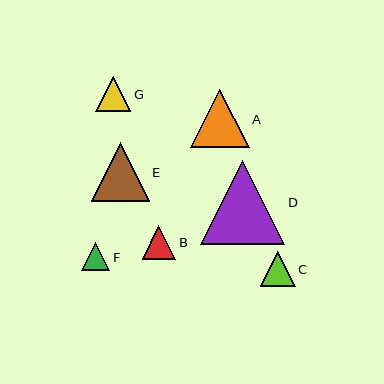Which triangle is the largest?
Triangle D is the largest with a size of approximately 84 pixels.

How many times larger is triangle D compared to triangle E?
Triangle D is approximately 1.4 times the size of triangle E.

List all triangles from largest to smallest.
From largest to smallest: D, A, E, G, C, B, F.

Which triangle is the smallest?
Triangle F is the smallest with a size of approximately 28 pixels.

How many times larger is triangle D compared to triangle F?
Triangle D is approximately 3.0 times the size of triangle F.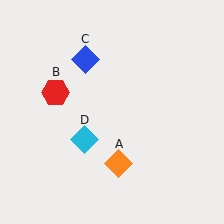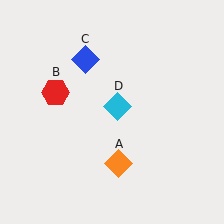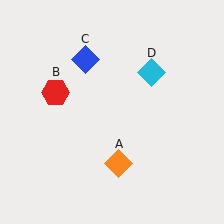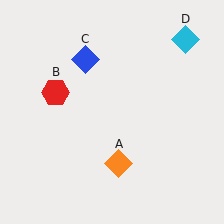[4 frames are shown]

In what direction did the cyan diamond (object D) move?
The cyan diamond (object D) moved up and to the right.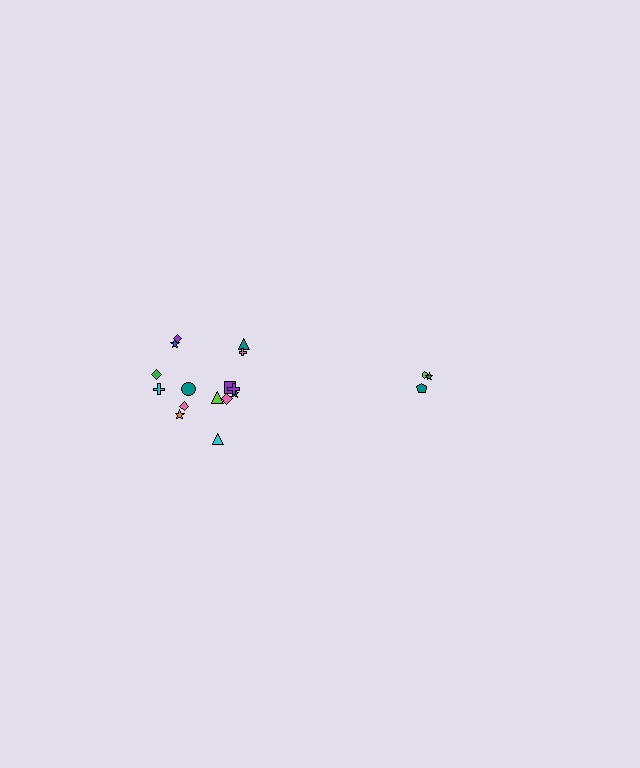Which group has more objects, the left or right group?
The left group.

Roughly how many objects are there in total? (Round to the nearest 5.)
Roughly 20 objects in total.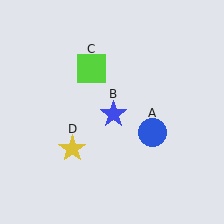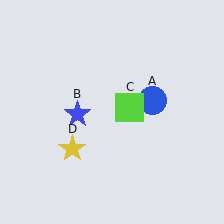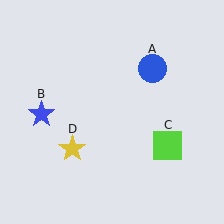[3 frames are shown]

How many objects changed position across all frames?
3 objects changed position: blue circle (object A), blue star (object B), lime square (object C).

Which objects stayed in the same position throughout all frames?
Yellow star (object D) remained stationary.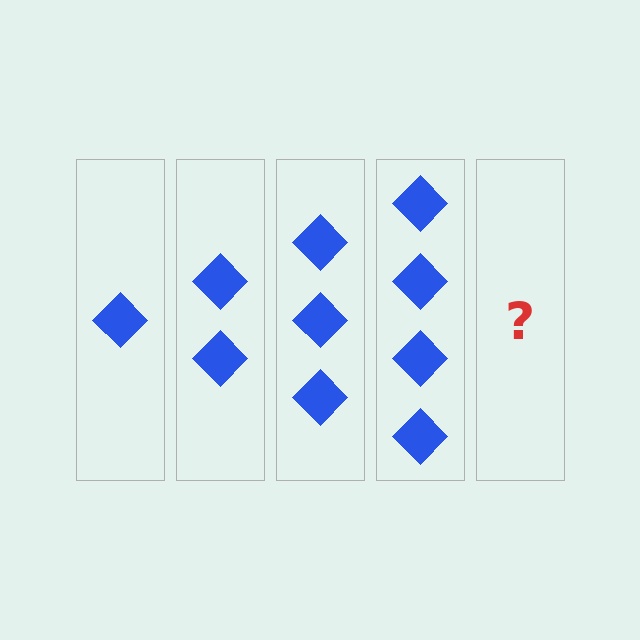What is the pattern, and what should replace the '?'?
The pattern is that each step adds one more diamond. The '?' should be 5 diamonds.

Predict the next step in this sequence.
The next step is 5 diamonds.